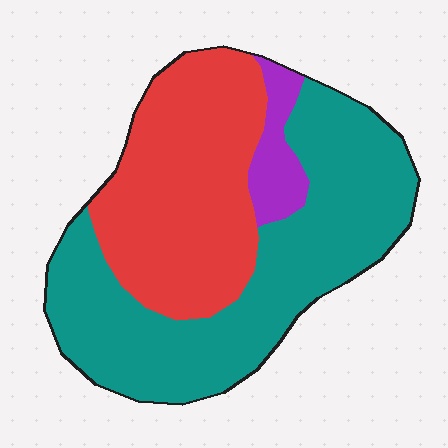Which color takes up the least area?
Purple, at roughly 5%.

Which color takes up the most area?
Teal, at roughly 55%.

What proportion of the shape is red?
Red covers around 40% of the shape.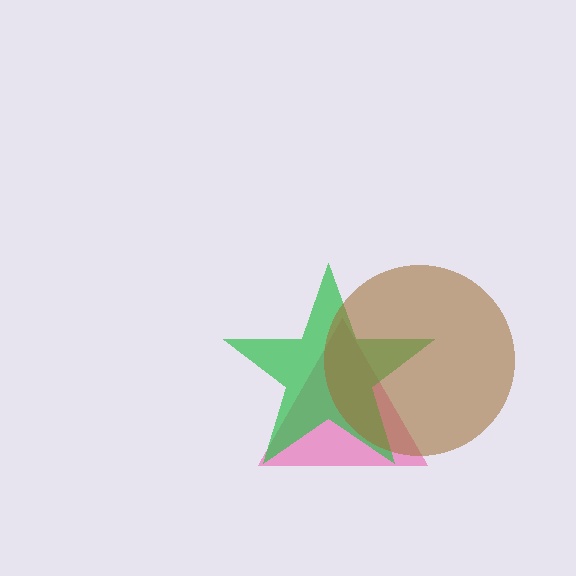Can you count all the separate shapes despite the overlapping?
Yes, there are 3 separate shapes.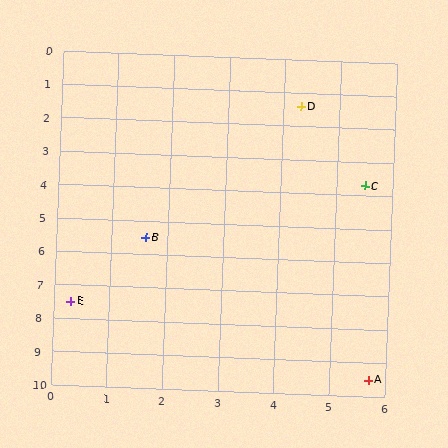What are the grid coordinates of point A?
Point A is at approximately (5.7, 9.5).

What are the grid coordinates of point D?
Point D is at approximately (4.3, 1.4).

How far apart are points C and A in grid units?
Points C and A are about 5.8 grid units apart.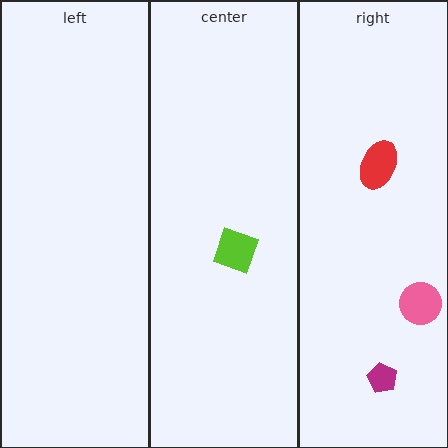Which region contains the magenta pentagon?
The right region.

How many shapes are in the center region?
1.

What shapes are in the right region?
The pink circle, the red ellipse, the magenta pentagon.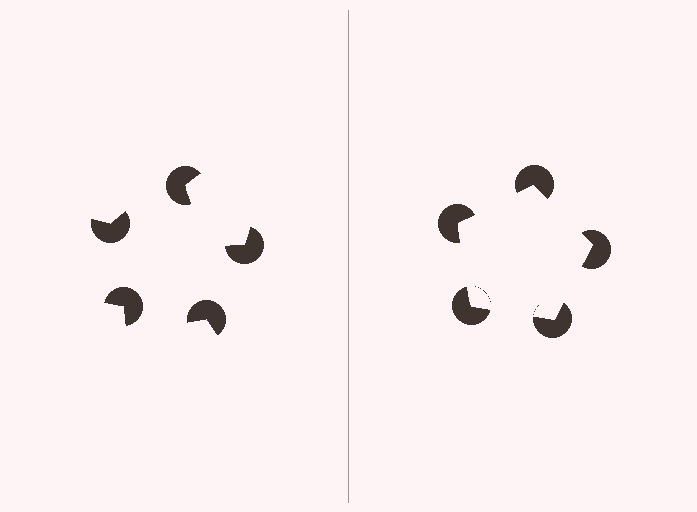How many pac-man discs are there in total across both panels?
10 — 5 on each side.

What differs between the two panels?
The pac-man discs are positioned identically on both sides; only the wedge orientations differ. On the right they align to a pentagon; on the left they are misaligned.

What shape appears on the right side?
An illusory pentagon.